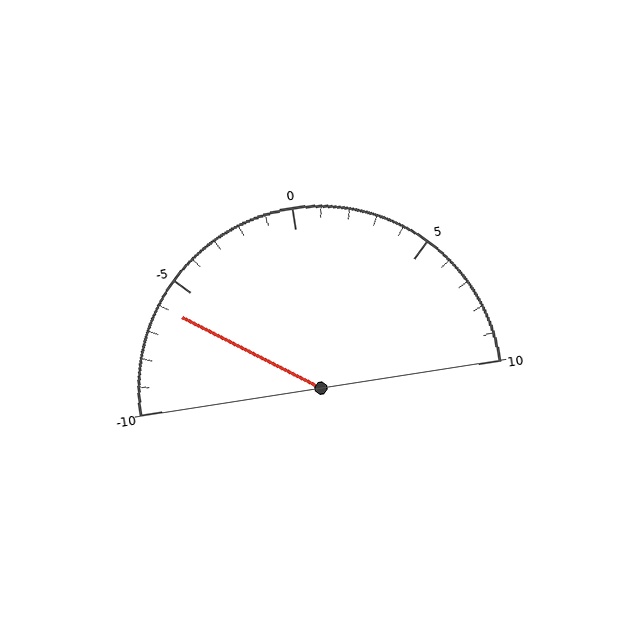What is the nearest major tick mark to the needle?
The nearest major tick mark is -5.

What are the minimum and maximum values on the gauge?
The gauge ranges from -10 to 10.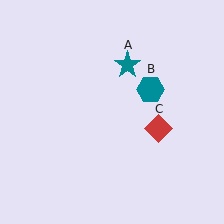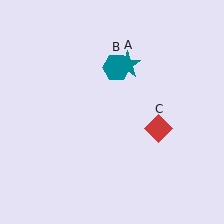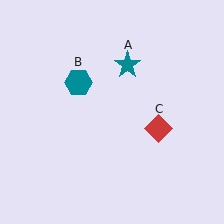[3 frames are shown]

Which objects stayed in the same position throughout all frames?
Teal star (object A) and red diamond (object C) remained stationary.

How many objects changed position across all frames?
1 object changed position: teal hexagon (object B).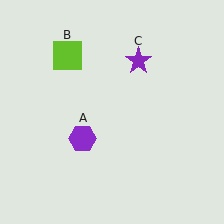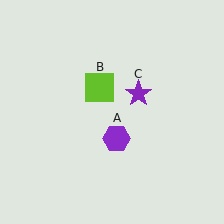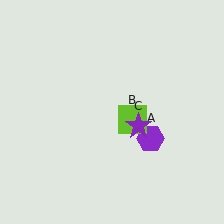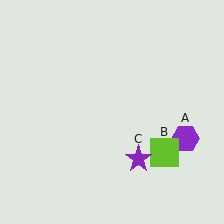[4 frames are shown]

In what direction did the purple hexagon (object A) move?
The purple hexagon (object A) moved right.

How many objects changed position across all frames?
3 objects changed position: purple hexagon (object A), lime square (object B), purple star (object C).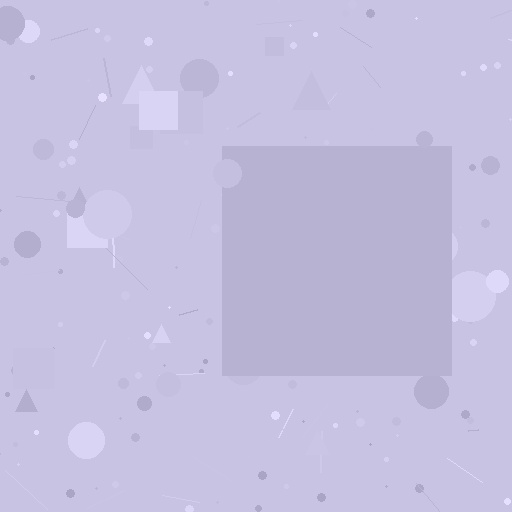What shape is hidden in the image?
A square is hidden in the image.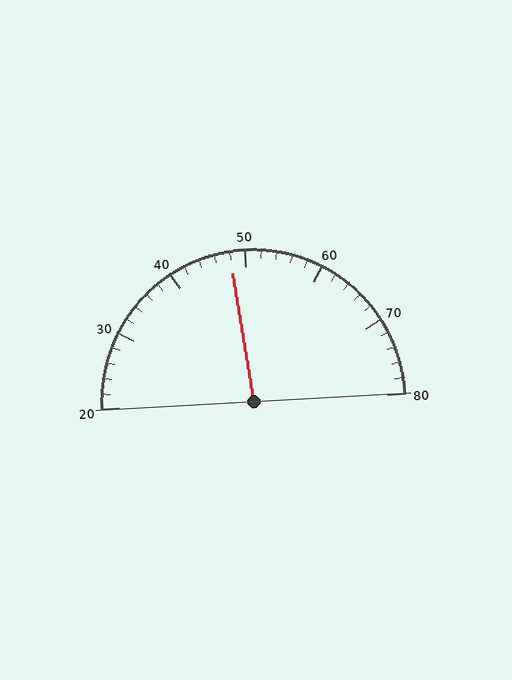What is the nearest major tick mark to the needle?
The nearest major tick mark is 50.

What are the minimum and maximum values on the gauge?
The gauge ranges from 20 to 80.